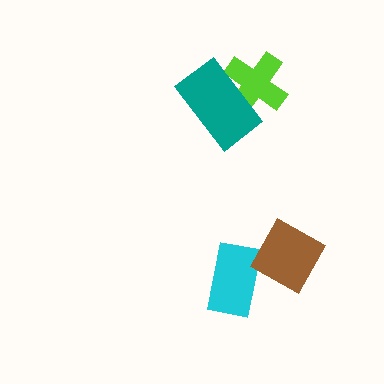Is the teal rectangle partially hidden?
No, no other shape covers it.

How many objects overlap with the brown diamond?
1 object overlaps with the brown diamond.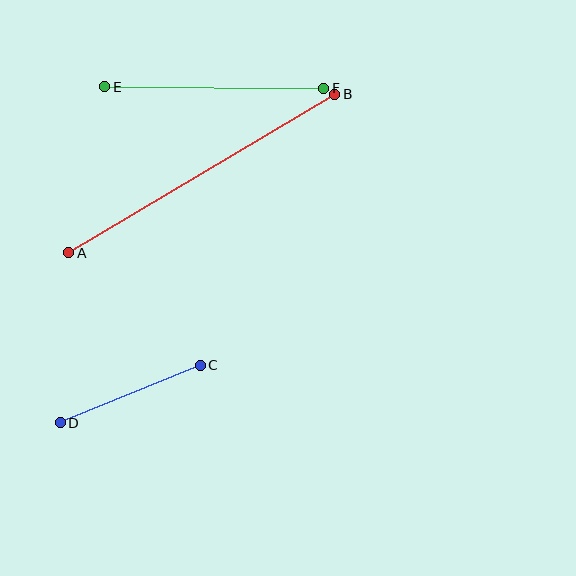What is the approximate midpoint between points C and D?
The midpoint is at approximately (130, 394) pixels.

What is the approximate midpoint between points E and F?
The midpoint is at approximately (214, 88) pixels.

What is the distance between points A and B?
The distance is approximately 309 pixels.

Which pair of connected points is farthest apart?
Points A and B are farthest apart.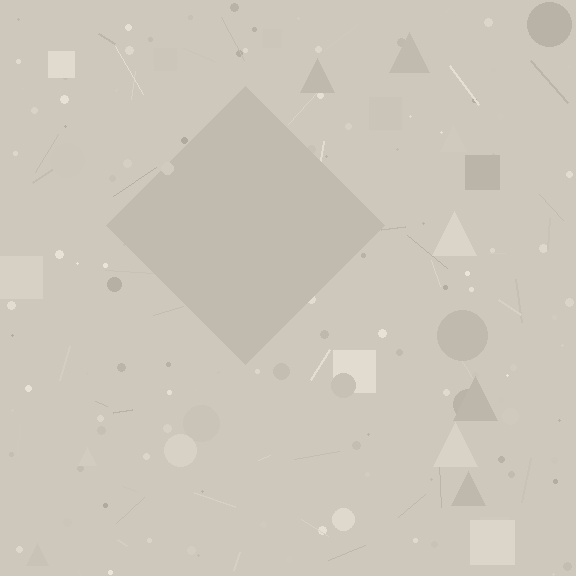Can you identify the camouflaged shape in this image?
The camouflaged shape is a diamond.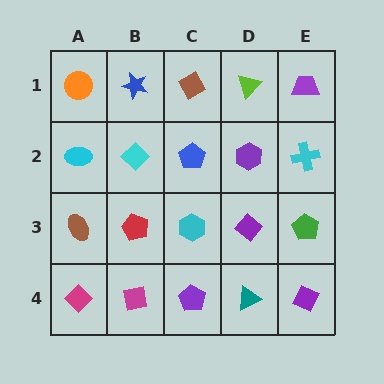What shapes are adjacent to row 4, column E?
A green pentagon (row 3, column E), a teal triangle (row 4, column D).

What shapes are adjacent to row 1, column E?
A cyan cross (row 2, column E), a lime triangle (row 1, column D).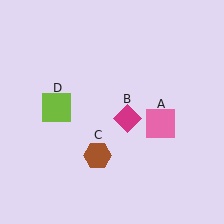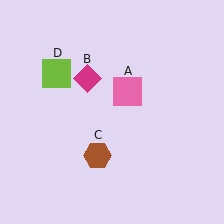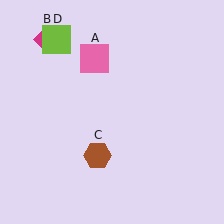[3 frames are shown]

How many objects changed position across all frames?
3 objects changed position: pink square (object A), magenta diamond (object B), lime square (object D).